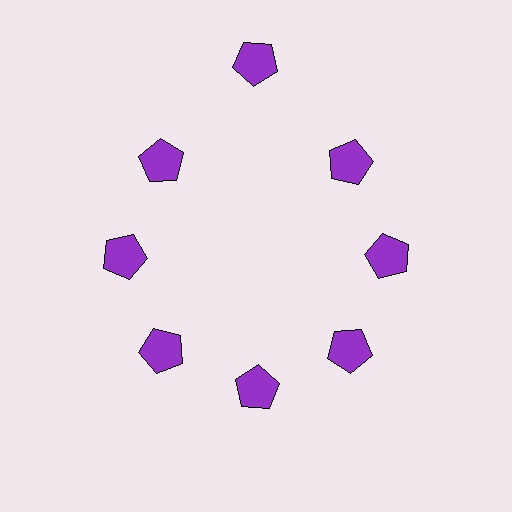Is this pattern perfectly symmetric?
No. The 8 purple pentagons are arranged in a ring, but one element near the 12 o'clock position is pushed outward from the center, breaking the 8-fold rotational symmetry.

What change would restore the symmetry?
The symmetry would be restored by moving it inward, back onto the ring so that all 8 pentagons sit at equal angles and equal distance from the center.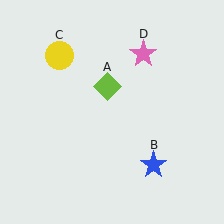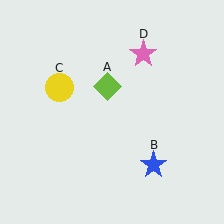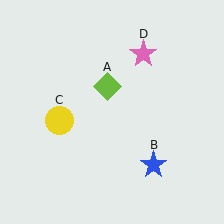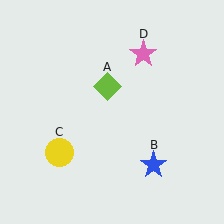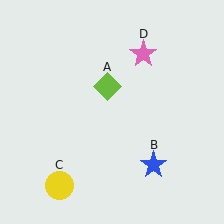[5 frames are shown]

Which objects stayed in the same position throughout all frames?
Lime diamond (object A) and blue star (object B) and pink star (object D) remained stationary.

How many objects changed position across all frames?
1 object changed position: yellow circle (object C).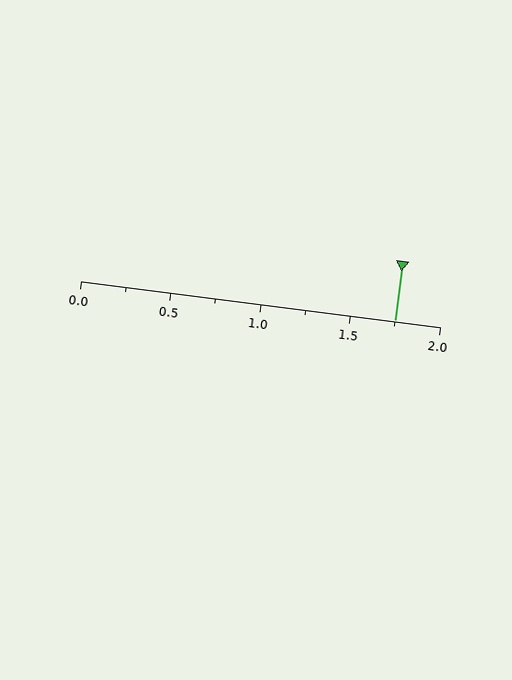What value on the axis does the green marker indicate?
The marker indicates approximately 1.75.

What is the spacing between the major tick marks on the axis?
The major ticks are spaced 0.5 apart.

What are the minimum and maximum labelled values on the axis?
The axis runs from 0.0 to 2.0.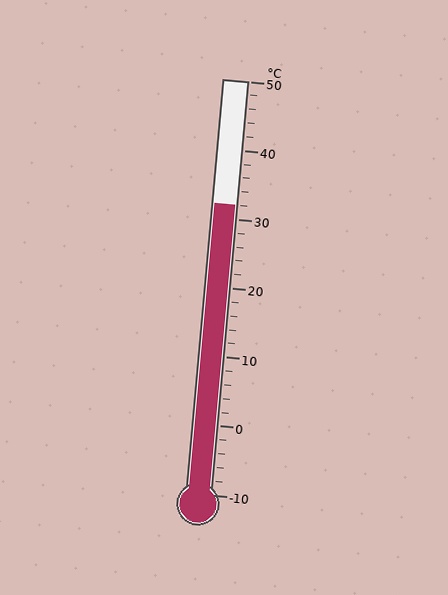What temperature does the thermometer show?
The thermometer shows approximately 32°C.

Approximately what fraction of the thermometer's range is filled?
The thermometer is filled to approximately 70% of its range.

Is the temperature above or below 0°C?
The temperature is above 0°C.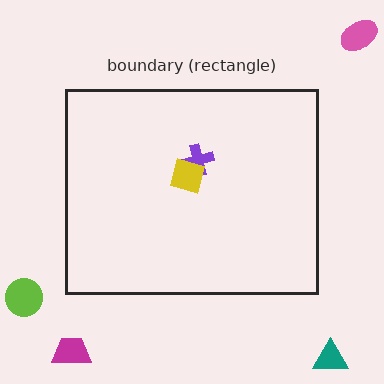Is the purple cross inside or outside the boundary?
Inside.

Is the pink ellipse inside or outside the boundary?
Outside.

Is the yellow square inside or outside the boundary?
Inside.